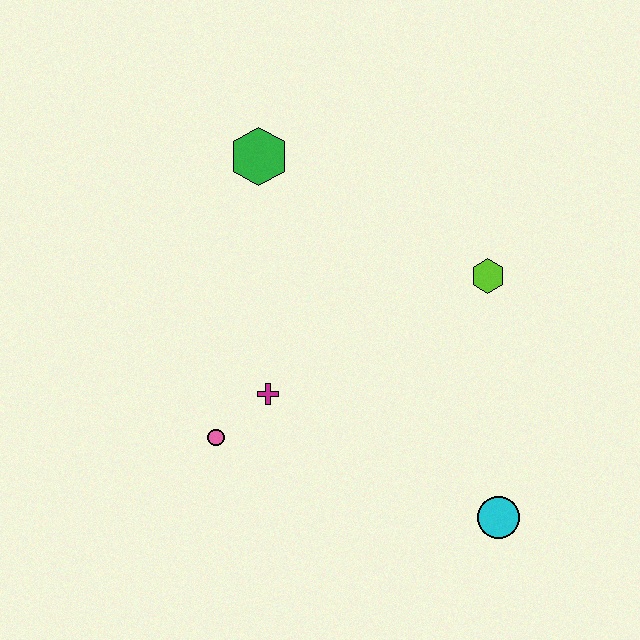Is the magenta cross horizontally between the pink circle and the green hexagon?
No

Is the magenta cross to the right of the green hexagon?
Yes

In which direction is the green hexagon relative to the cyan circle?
The green hexagon is above the cyan circle.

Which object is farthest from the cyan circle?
The green hexagon is farthest from the cyan circle.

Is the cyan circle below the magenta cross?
Yes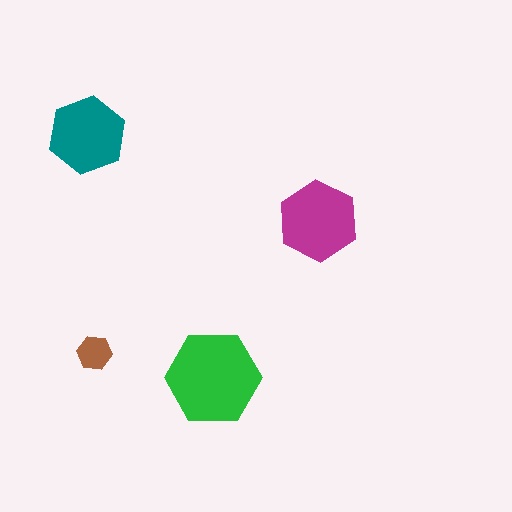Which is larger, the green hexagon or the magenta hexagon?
The green one.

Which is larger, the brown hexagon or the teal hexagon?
The teal one.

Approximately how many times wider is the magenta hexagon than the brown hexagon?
About 2.5 times wider.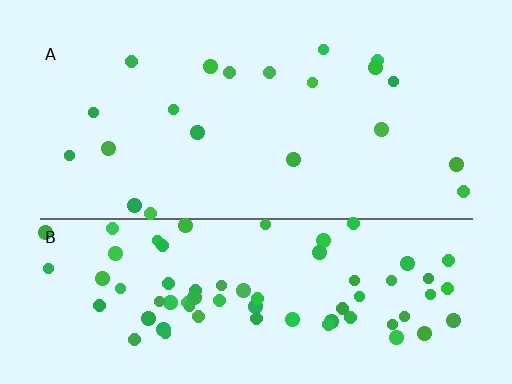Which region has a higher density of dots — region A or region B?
B (the bottom).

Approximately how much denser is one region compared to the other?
Approximately 3.6× — region B over region A.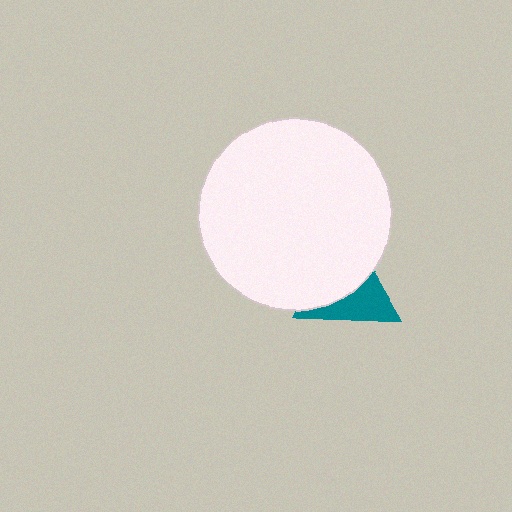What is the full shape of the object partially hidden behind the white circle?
The partially hidden object is a teal triangle.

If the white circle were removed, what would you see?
You would see the complete teal triangle.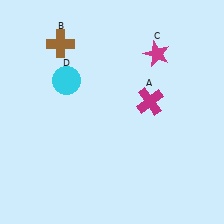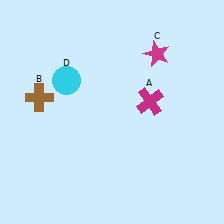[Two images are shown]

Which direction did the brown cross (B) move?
The brown cross (B) moved down.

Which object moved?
The brown cross (B) moved down.